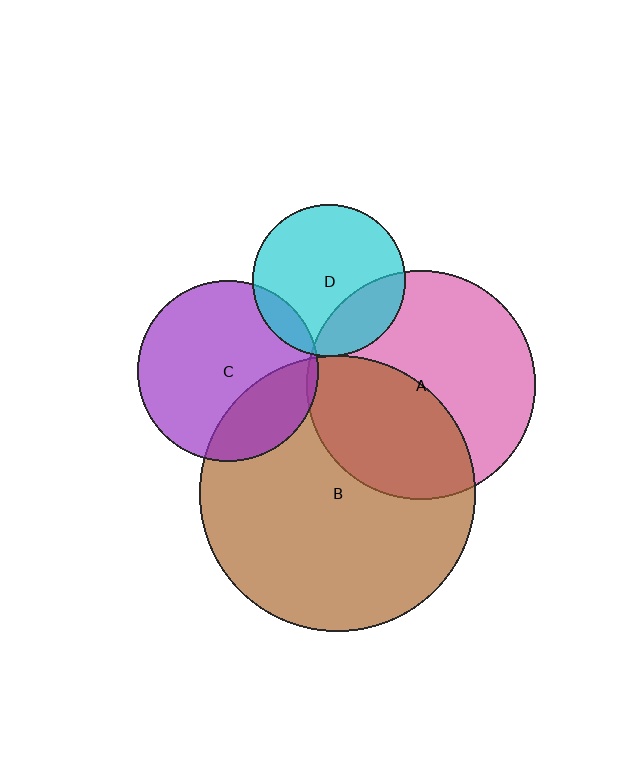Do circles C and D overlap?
Yes.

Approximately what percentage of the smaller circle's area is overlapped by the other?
Approximately 10%.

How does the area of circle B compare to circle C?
Approximately 2.3 times.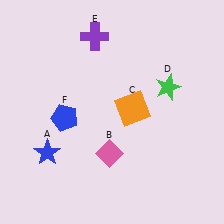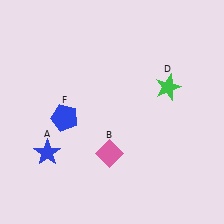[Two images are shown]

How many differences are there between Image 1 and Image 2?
There are 2 differences between the two images.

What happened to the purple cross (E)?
The purple cross (E) was removed in Image 2. It was in the top-left area of Image 1.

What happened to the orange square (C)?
The orange square (C) was removed in Image 2. It was in the top-right area of Image 1.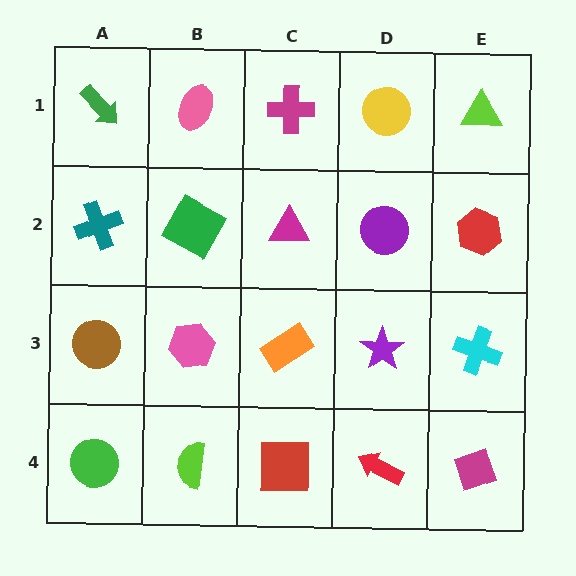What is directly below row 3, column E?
A magenta diamond.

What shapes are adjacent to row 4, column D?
A purple star (row 3, column D), a red square (row 4, column C), a magenta diamond (row 4, column E).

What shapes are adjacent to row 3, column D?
A purple circle (row 2, column D), a red arrow (row 4, column D), an orange rectangle (row 3, column C), a cyan cross (row 3, column E).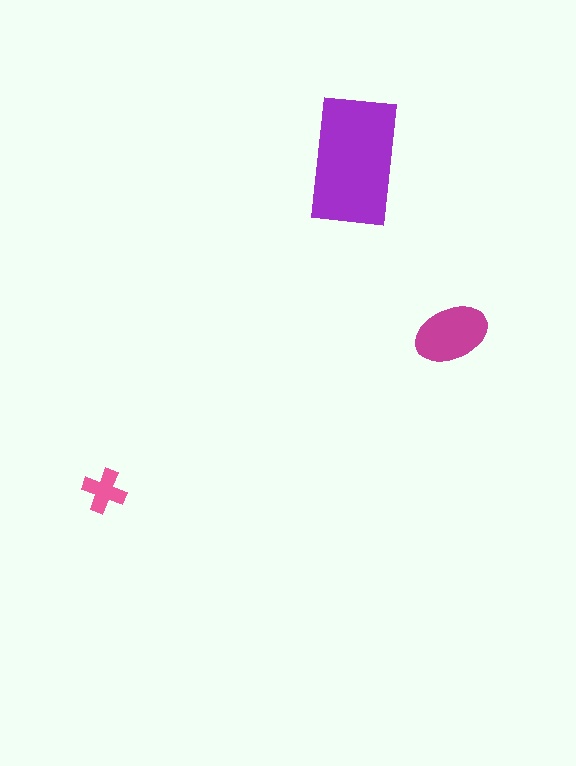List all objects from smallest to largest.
The pink cross, the magenta ellipse, the purple rectangle.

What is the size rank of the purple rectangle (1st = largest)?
1st.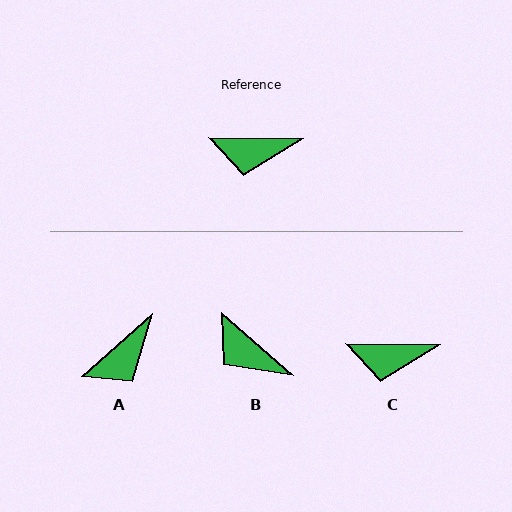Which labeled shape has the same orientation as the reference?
C.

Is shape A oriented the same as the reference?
No, it is off by about 42 degrees.